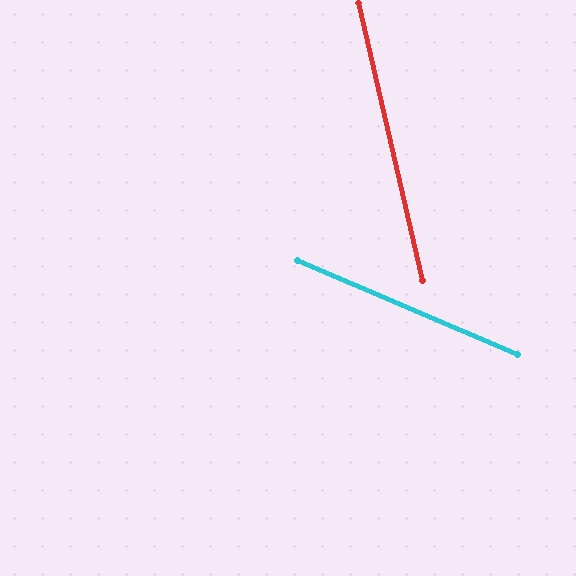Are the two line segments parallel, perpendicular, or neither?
Neither parallel nor perpendicular — they differ by about 54°.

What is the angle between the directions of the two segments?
Approximately 54 degrees.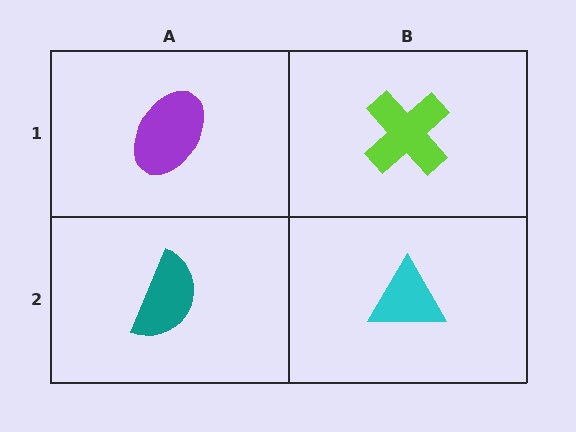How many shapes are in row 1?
2 shapes.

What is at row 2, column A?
A teal semicircle.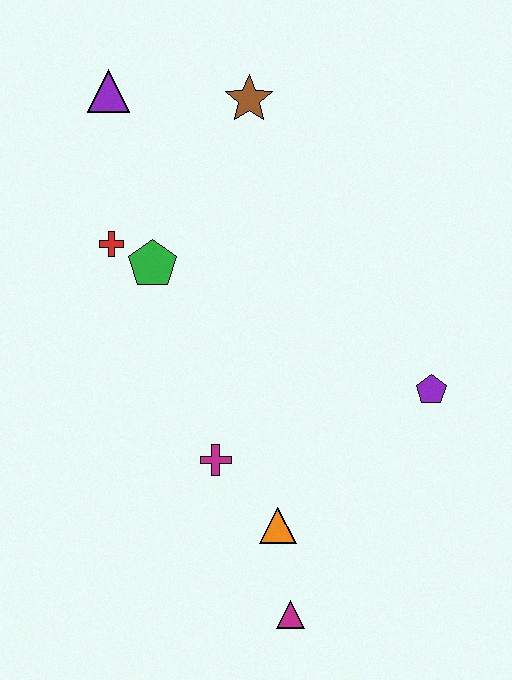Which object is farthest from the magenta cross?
The purple triangle is farthest from the magenta cross.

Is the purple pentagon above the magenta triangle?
Yes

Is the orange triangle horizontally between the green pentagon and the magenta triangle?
Yes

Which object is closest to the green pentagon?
The red cross is closest to the green pentagon.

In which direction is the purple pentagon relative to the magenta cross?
The purple pentagon is to the right of the magenta cross.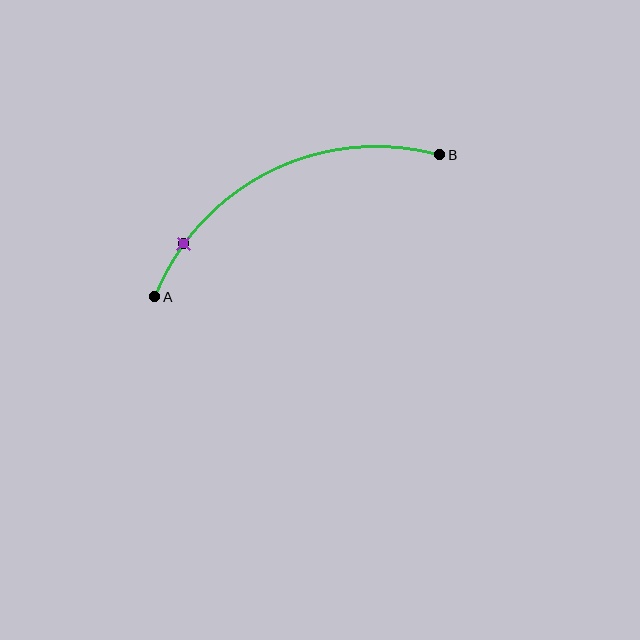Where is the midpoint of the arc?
The arc midpoint is the point on the curve farthest from the straight line joining A and B. It sits above that line.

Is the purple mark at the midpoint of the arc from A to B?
No. The purple mark lies on the arc but is closer to endpoint A. The arc midpoint would be at the point on the curve equidistant along the arc from both A and B.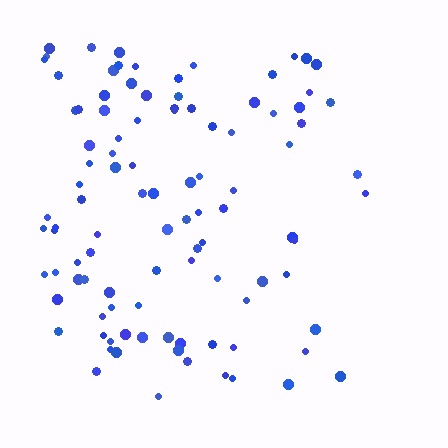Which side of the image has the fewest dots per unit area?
The right.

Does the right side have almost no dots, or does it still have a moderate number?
Still a moderate number, just noticeably fewer than the left.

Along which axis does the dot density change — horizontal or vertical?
Horizontal.